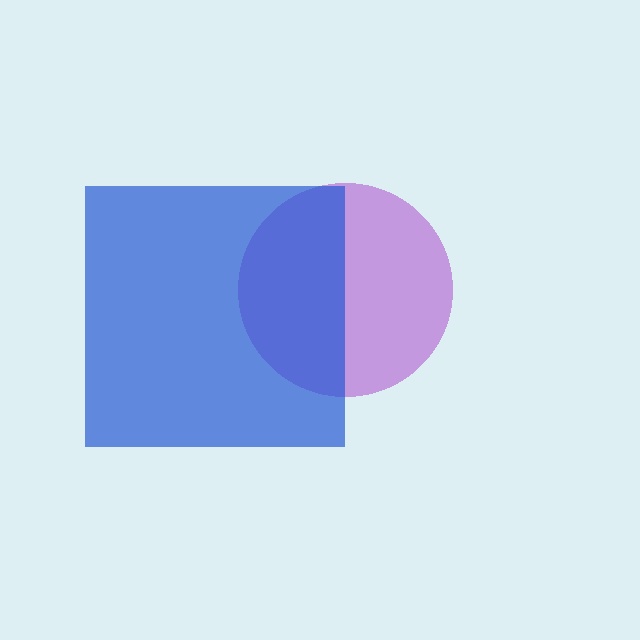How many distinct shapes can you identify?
There are 2 distinct shapes: a purple circle, a blue square.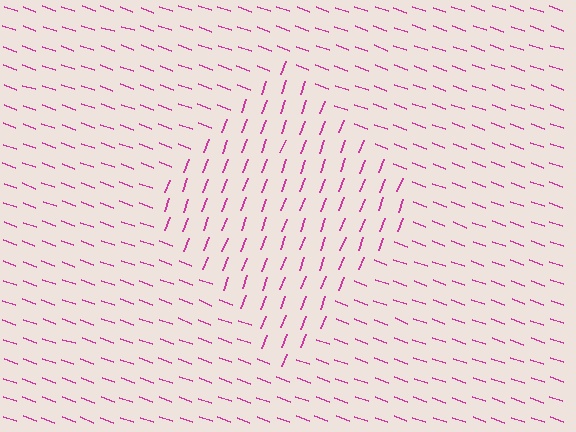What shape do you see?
I see a diamond.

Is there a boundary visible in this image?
Yes, there is a texture boundary formed by a change in line orientation.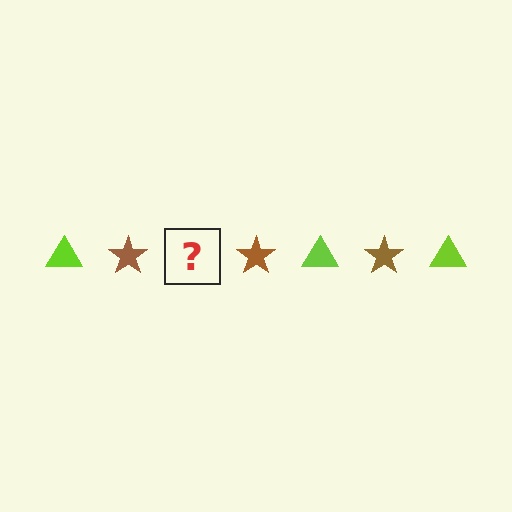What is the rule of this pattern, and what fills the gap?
The rule is that the pattern alternates between lime triangle and brown star. The gap should be filled with a lime triangle.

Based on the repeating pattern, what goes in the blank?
The blank should be a lime triangle.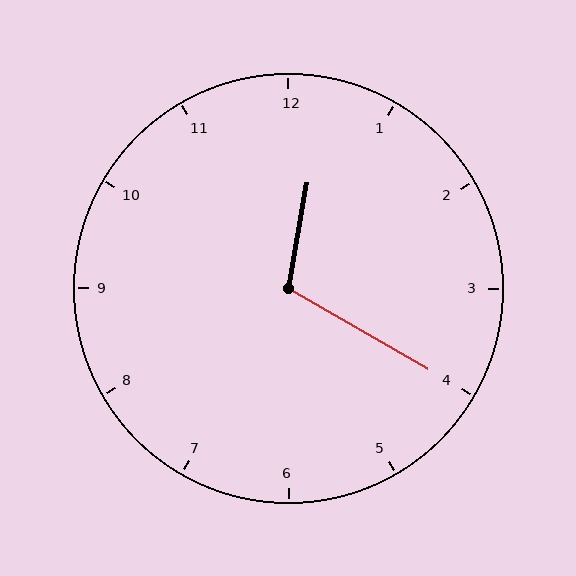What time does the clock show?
12:20.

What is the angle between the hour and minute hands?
Approximately 110 degrees.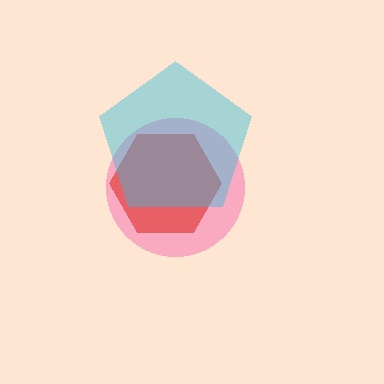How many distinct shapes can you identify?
There are 3 distinct shapes: a pink circle, a red hexagon, a cyan pentagon.